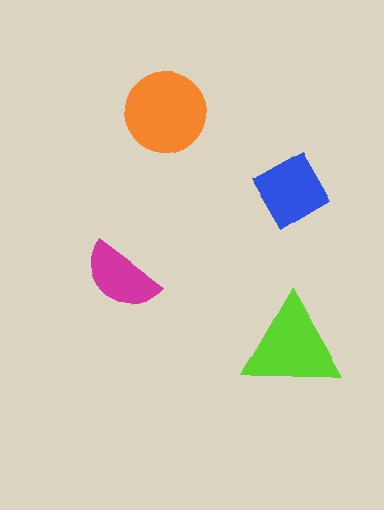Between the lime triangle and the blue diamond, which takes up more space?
The lime triangle.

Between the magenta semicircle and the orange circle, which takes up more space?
The orange circle.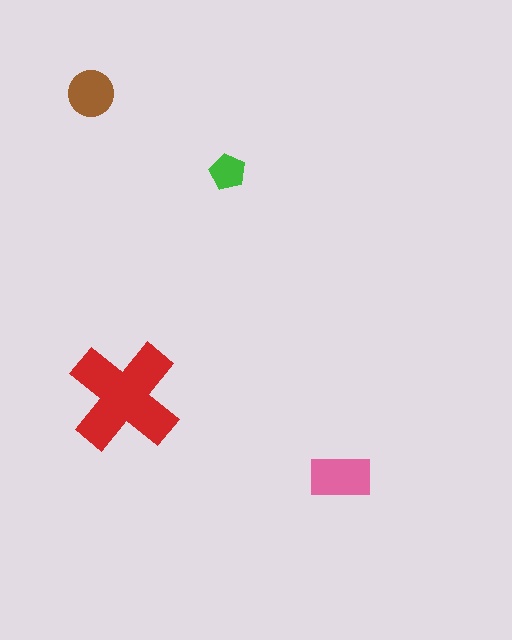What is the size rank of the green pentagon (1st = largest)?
4th.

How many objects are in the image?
There are 4 objects in the image.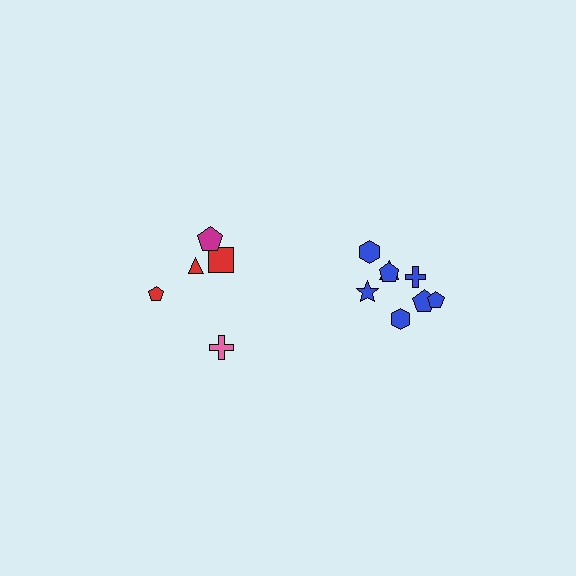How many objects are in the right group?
There are 8 objects.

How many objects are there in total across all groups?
There are 13 objects.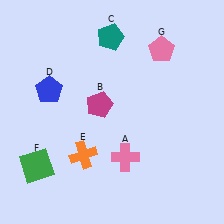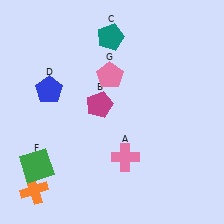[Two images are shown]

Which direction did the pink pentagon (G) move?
The pink pentagon (G) moved left.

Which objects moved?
The objects that moved are: the orange cross (E), the pink pentagon (G).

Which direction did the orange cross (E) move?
The orange cross (E) moved left.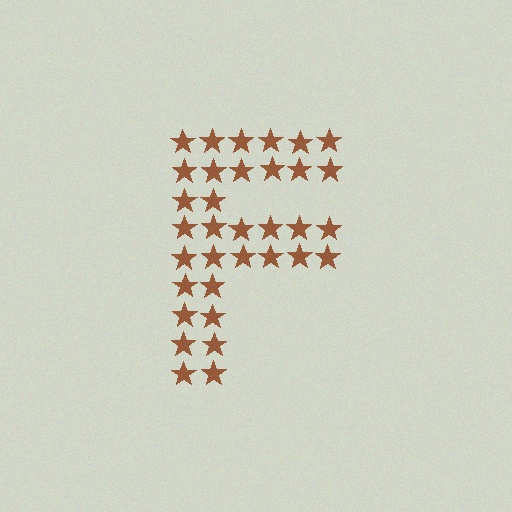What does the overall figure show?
The overall figure shows the letter F.